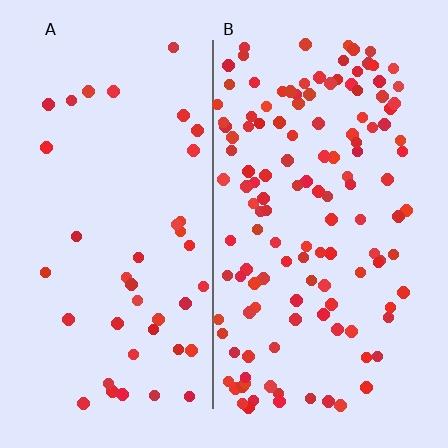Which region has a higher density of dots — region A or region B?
B (the right).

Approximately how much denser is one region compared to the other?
Approximately 3.3× — region B over region A.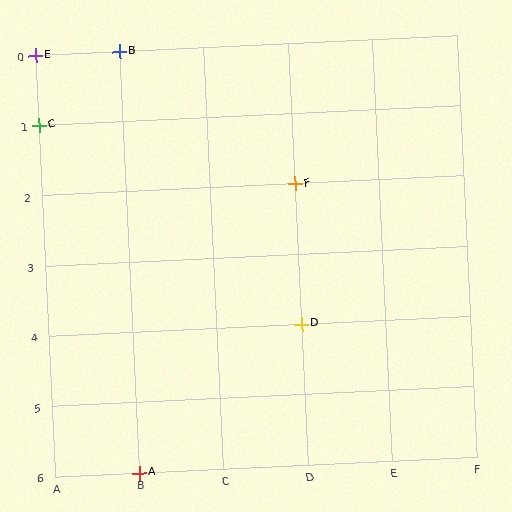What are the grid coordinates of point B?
Point B is at grid coordinates (B, 0).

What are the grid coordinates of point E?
Point E is at grid coordinates (A, 0).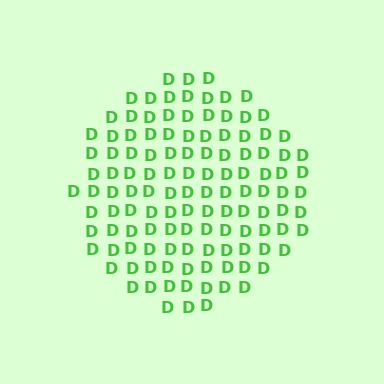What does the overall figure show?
The overall figure shows a circle.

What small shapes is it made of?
It is made of small letter D's.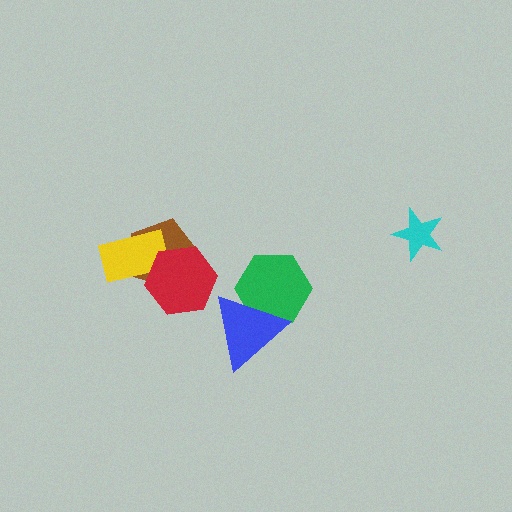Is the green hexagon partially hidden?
Yes, it is partially covered by another shape.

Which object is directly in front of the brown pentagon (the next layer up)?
The yellow rectangle is directly in front of the brown pentagon.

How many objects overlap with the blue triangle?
1 object overlaps with the blue triangle.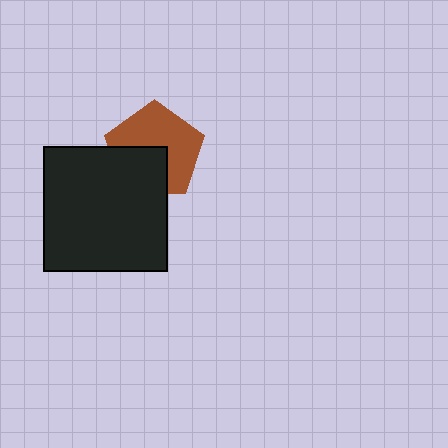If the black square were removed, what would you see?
You would see the complete brown pentagon.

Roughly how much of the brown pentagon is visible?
About half of it is visible (roughly 62%).